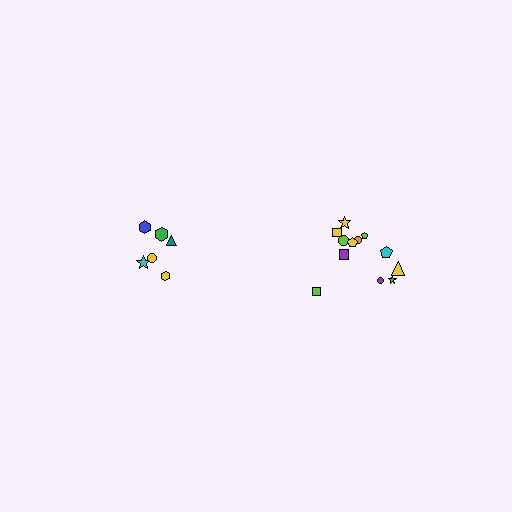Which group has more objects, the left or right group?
The right group.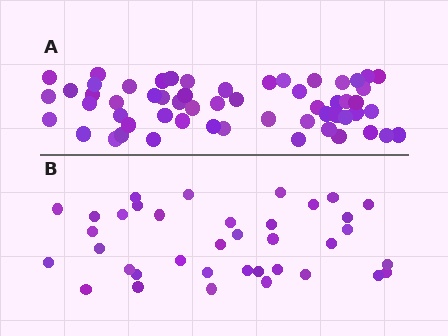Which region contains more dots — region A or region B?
Region A (the top region) has more dots.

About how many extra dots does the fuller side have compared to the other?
Region A has approximately 20 more dots than region B.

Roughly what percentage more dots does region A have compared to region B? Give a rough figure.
About 55% more.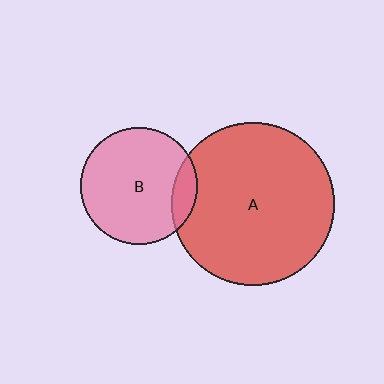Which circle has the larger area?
Circle A (red).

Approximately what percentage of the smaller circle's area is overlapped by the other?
Approximately 10%.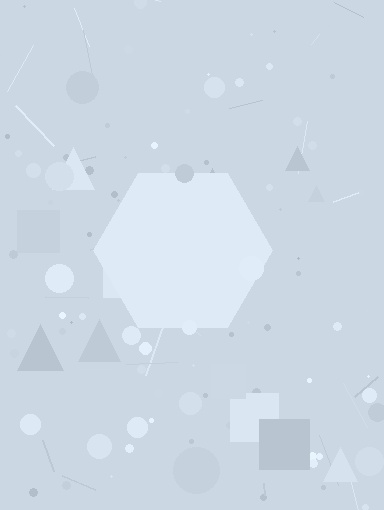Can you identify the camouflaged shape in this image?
The camouflaged shape is a hexagon.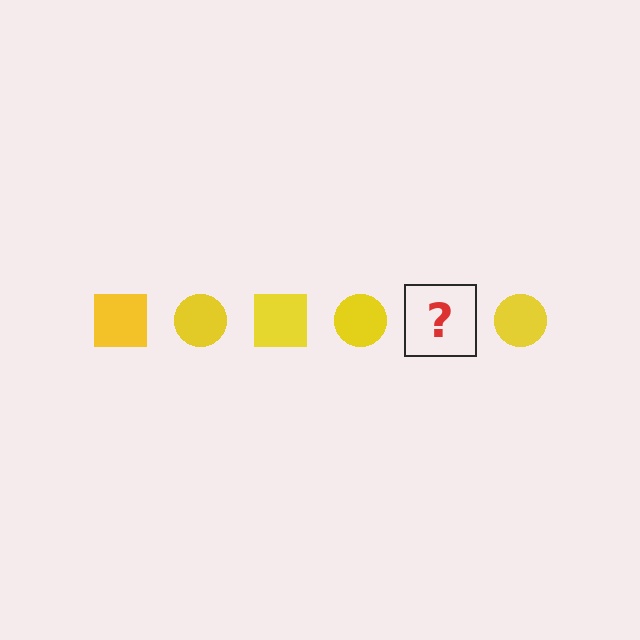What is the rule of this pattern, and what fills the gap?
The rule is that the pattern cycles through square, circle shapes in yellow. The gap should be filled with a yellow square.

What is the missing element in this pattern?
The missing element is a yellow square.